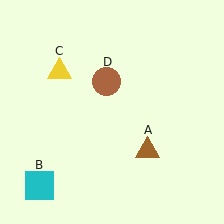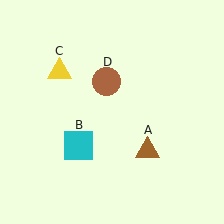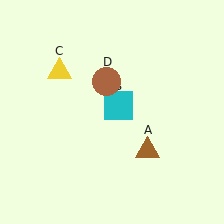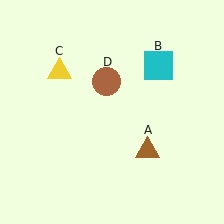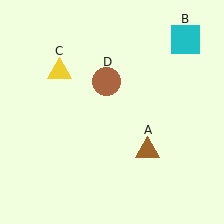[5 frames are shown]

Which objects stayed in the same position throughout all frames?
Brown triangle (object A) and yellow triangle (object C) and brown circle (object D) remained stationary.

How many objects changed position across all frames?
1 object changed position: cyan square (object B).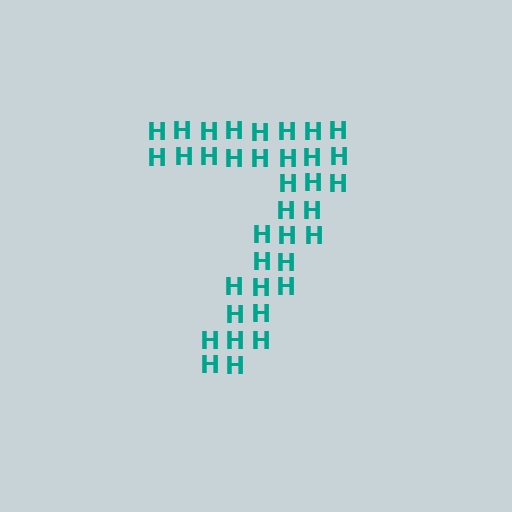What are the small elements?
The small elements are letter H's.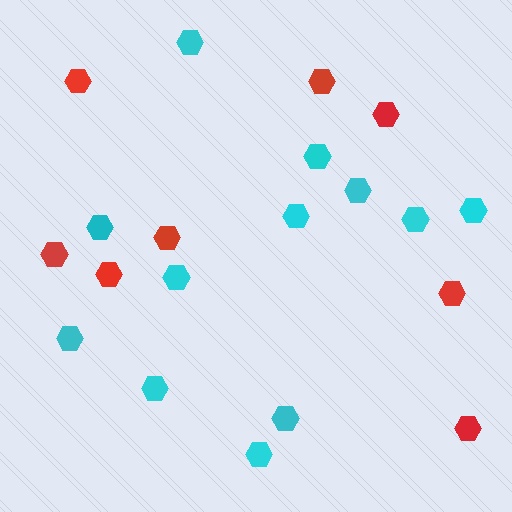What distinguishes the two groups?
There are 2 groups: one group of red hexagons (8) and one group of cyan hexagons (12).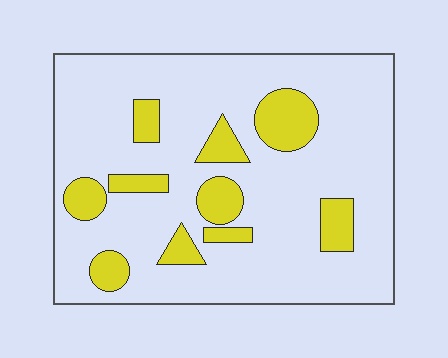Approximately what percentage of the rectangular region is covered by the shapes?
Approximately 20%.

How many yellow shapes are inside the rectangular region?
10.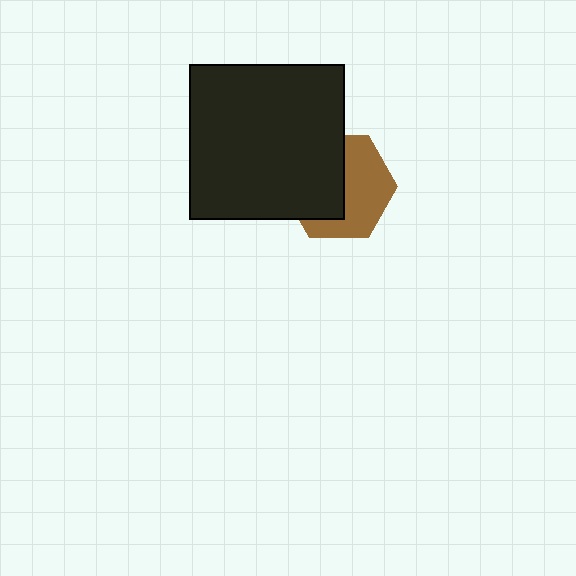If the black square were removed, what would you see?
You would see the complete brown hexagon.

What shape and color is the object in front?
The object in front is a black square.